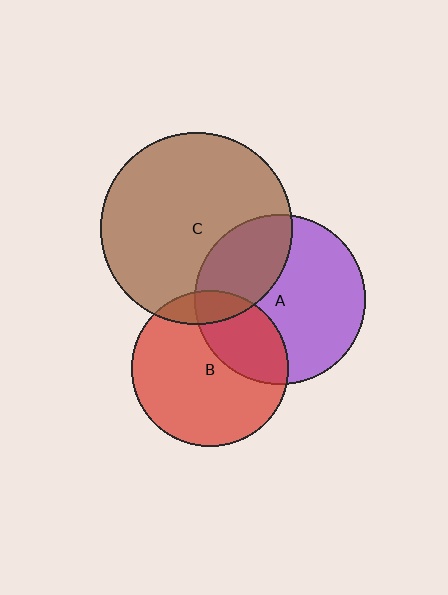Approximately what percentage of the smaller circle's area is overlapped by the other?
Approximately 30%.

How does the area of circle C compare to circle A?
Approximately 1.3 times.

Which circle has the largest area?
Circle C (brown).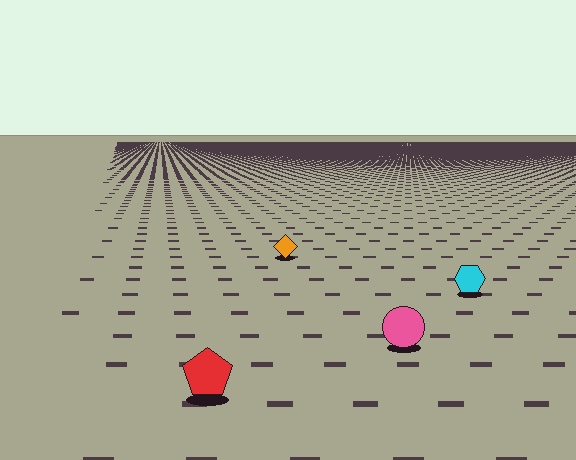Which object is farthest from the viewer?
The orange diamond is farthest from the viewer. It appears smaller and the ground texture around it is denser.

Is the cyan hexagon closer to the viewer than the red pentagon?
No. The red pentagon is closer — you can tell from the texture gradient: the ground texture is coarser near it.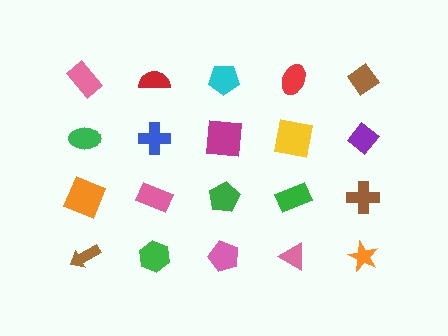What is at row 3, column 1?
An orange square.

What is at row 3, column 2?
A pink rectangle.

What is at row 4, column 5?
An orange star.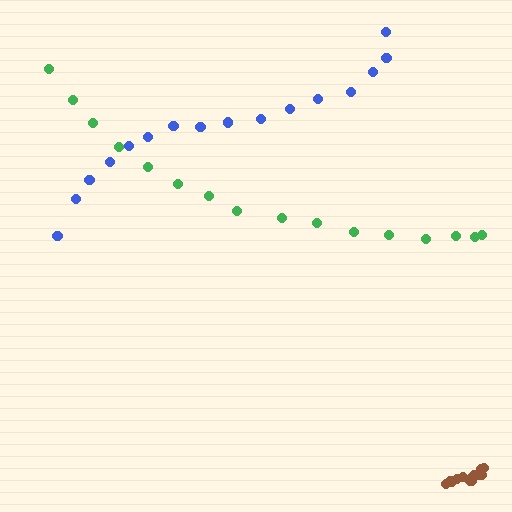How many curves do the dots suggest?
There are 3 distinct paths.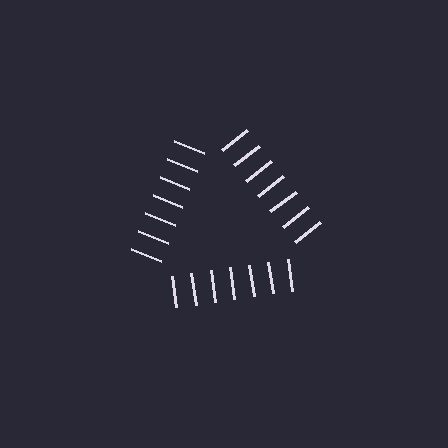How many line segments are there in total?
21 — 7 along each of the 3 edges.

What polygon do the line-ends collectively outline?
An illusory triangle — the line segments terminate on its edges but no continuous stroke is drawn.